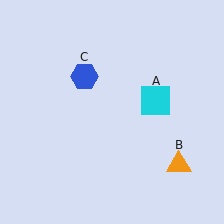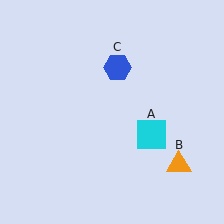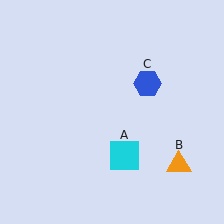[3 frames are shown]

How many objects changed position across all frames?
2 objects changed position: cyan square (object A), blue hexagon (object C).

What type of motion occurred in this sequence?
The cyan square (object A), blue hexagon (object C) rotated clockwise around the center of the scene.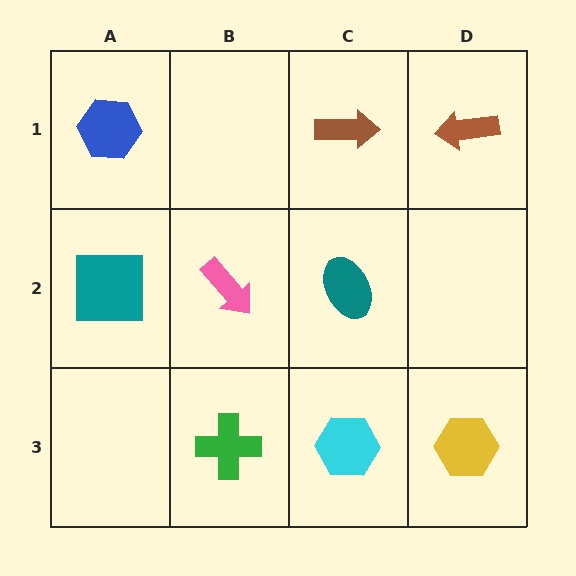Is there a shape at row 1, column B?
No, that cell is empty.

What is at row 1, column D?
A brown arrow.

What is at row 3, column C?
A cyan hexagon.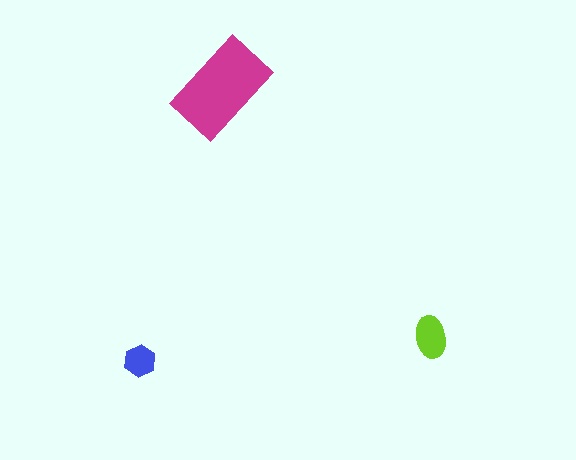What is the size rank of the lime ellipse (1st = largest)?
2nd.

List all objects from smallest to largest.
The blue hexagon, the lime ellipse, the magenta rectangle.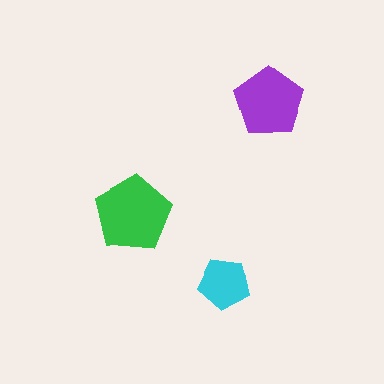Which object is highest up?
The purple pentagon is topmost.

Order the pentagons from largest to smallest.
the green one, the purple one, the cyan one.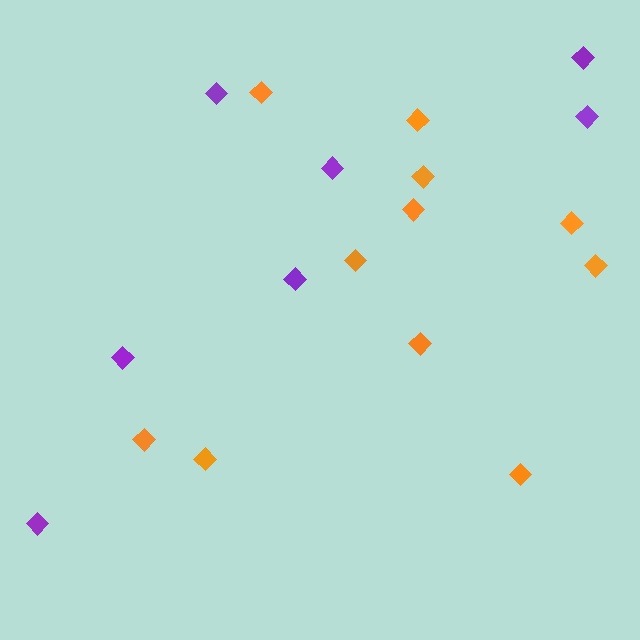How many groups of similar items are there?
There are 2 groups: one group of orange diamonds (11) and one group of purple diamonds (7).